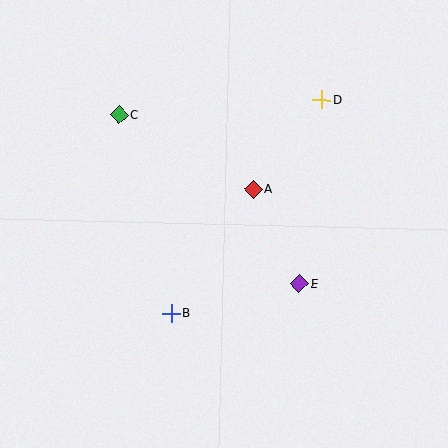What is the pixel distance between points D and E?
The distance between D and E is 185 pixels.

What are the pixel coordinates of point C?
Point C is at (119, 115).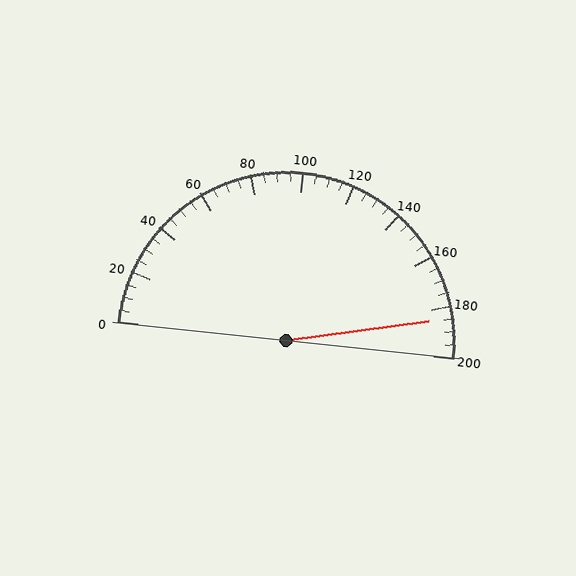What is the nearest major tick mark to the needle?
The nearest major tick mark is 180.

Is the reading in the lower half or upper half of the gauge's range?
The reading is in the upper half of the range (0 to 200).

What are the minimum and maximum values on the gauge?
The gauge ranges from 0 to 200.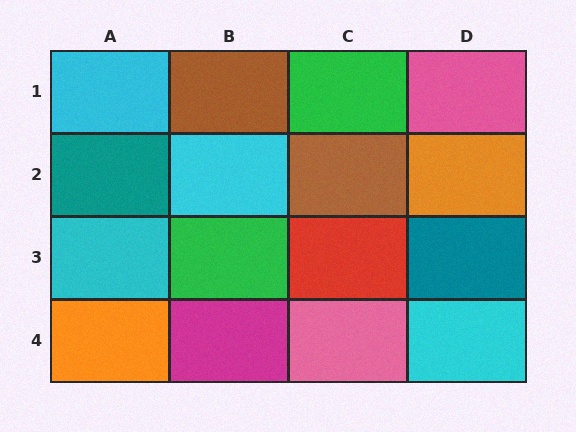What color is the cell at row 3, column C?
Red.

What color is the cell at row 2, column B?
Cyan.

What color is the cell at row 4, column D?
Cyan.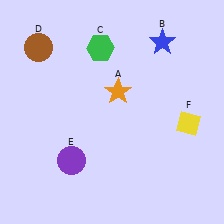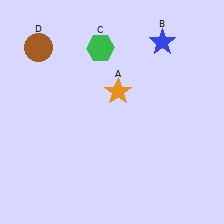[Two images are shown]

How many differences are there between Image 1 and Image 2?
There are 2 differences between the two images.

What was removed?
The purple circle (E), the yellow diamond (F) were removed in Image 2.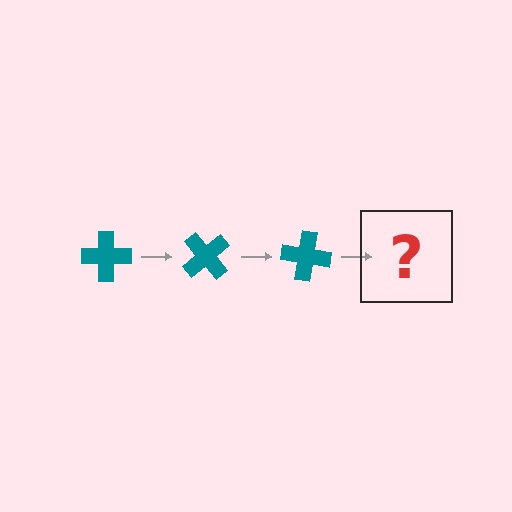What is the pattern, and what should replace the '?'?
The pattern is that the cross rotates 50 degrees each step. The '?' should be a teal cross rotated 150 degrees.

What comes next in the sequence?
The next element should be a teal cross rotated 150 degrees.